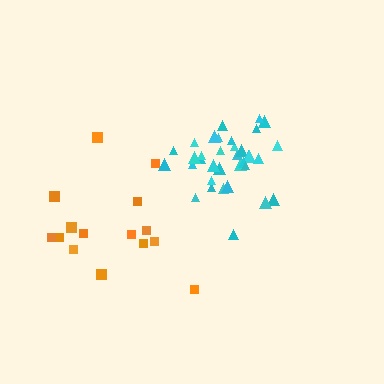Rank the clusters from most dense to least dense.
cyan, orange.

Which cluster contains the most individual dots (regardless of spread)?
Cyan (35).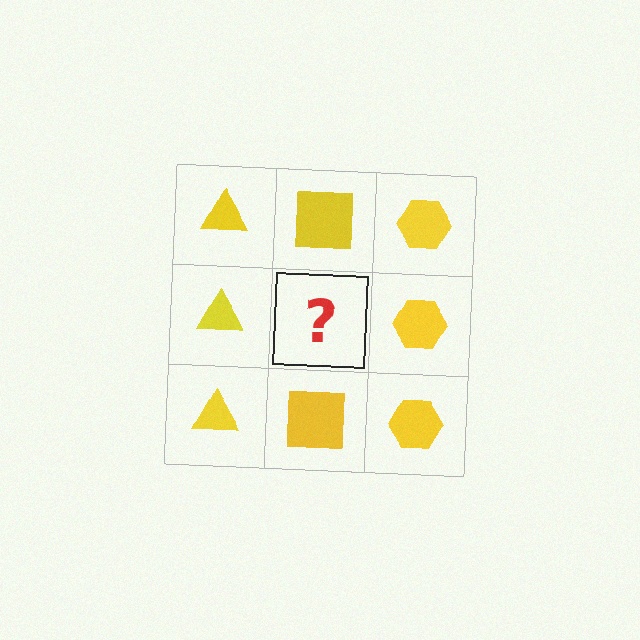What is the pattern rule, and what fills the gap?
The rule is that each column has a consistent shape. The gap should be filled with a yellow square.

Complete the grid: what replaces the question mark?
The question mark should be replaced with a yellow square.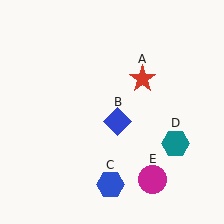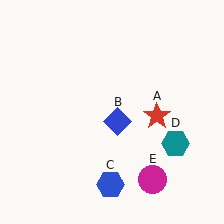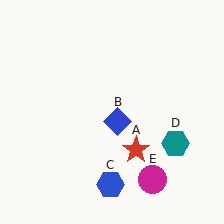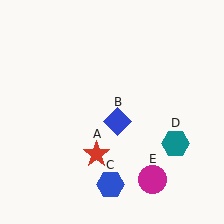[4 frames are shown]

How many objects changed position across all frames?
1 object changed position: red star (object A).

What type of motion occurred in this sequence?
The red star (object A) rotated clockwise around the center of the scene.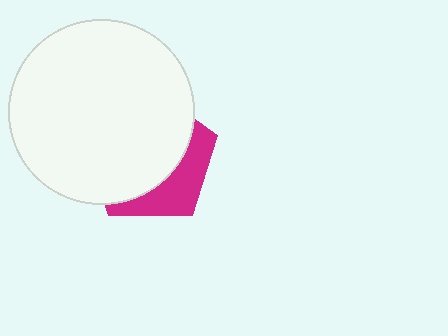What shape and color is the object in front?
The object in front is a white circle.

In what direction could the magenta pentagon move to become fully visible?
The magenta pentagon could move toward the lower-right. That would shift it out from behind the white circle entirely.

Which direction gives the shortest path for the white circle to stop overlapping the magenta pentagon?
Moving toward the upper-left gives the shortest separation.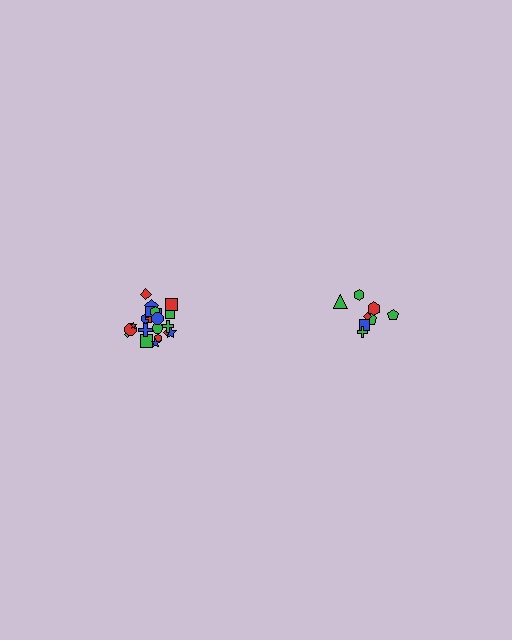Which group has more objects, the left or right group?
The left group.